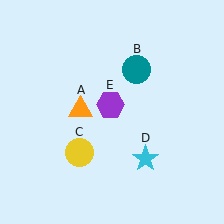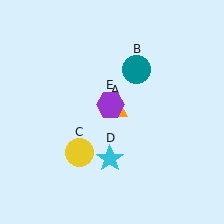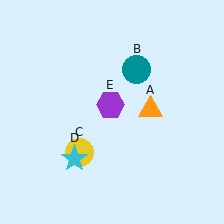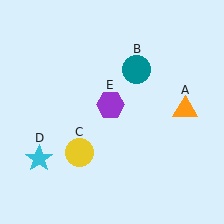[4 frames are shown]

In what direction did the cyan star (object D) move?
The cyan star (object D) moved left.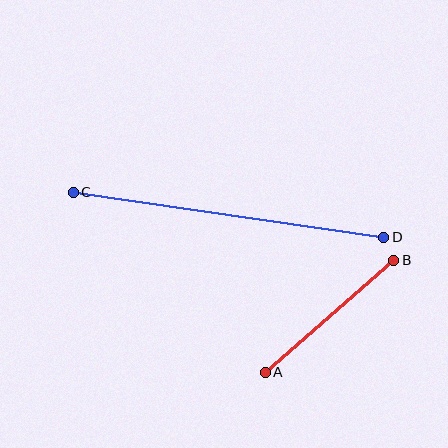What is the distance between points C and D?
The distance is approximately 313 pixels.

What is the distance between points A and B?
The distance is approximately 171 pixels.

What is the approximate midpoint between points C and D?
The midpoint is at approximately (229, 215) pixels.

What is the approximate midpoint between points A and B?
The midpoint is at approximately (329, 316) pixels.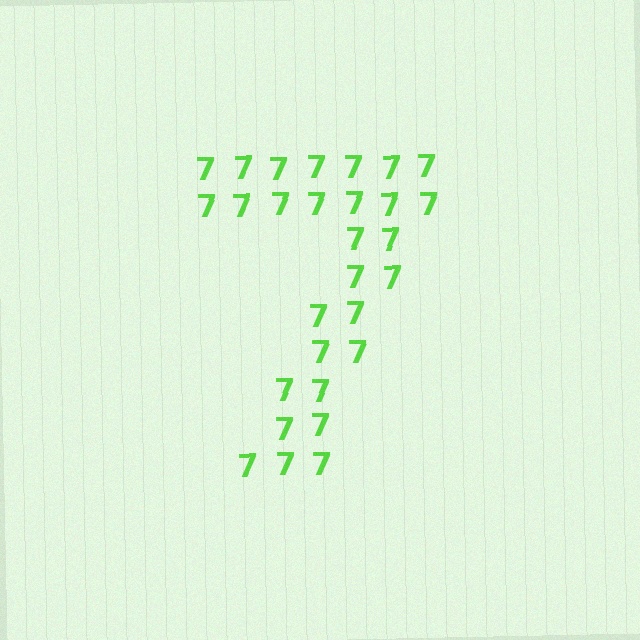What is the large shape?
The large shape is the digit 7.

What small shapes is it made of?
It is made of small digit 7's.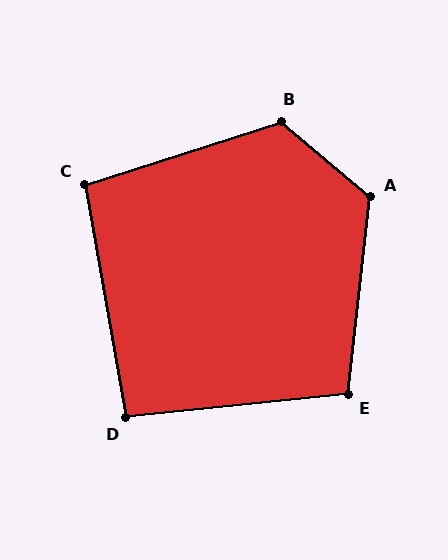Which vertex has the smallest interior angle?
D, at approximately 94 degrees.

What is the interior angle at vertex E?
Approximately 102 degrees (obtuse).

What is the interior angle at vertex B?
Approximately 122 degrees (obtuse).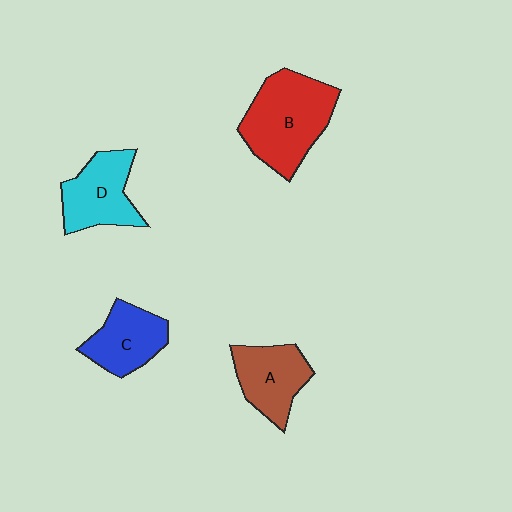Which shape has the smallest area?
Shape C (blue).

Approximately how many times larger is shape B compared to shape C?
Approximately 1.6 times.